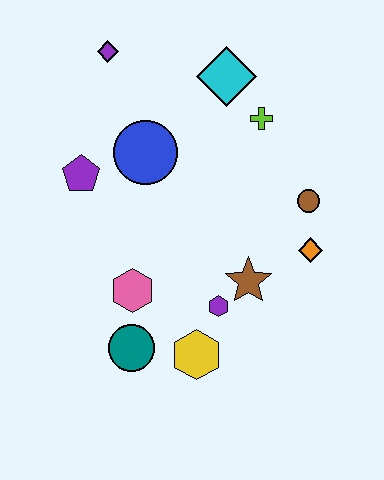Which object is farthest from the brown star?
The purple diamond is farthest from the brown star.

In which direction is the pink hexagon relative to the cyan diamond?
The pink hexagon is below the cyan diamond.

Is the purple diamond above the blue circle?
Yes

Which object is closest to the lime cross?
The cyan diamond is closest to the lime cross.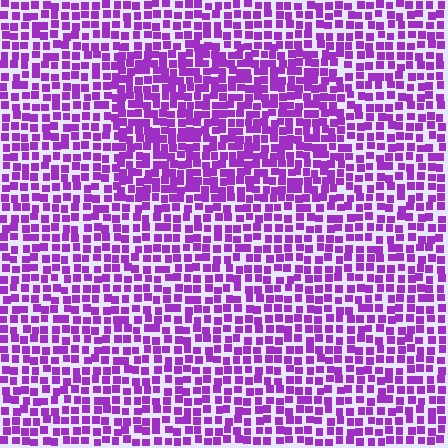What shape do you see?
I see a rectangle.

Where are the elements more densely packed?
The elements are more densely packed inside the rectangle boundary.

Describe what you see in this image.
The image contains small purple elements arranged at two different densities. A rectangle-shaped region is visible where the elements are more densely packed than the surrounding area.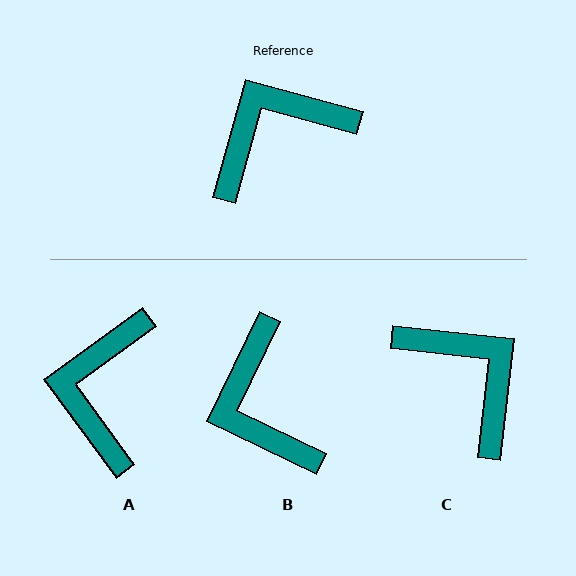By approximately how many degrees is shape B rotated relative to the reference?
Approximately 80 degrees counter-clockwise.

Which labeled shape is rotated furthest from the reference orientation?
C, about 81 degrees away.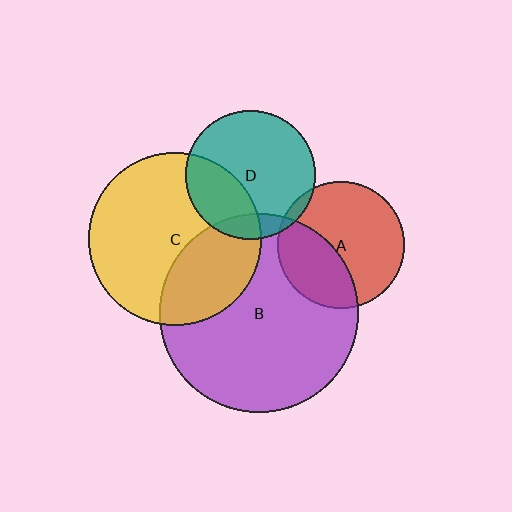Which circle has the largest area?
Circle B (purple).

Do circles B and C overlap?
Yes.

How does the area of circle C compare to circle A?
Approximately 1.9 times.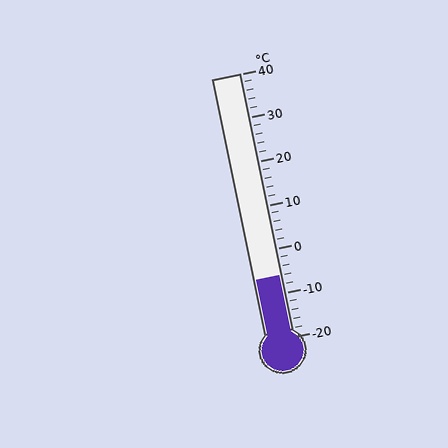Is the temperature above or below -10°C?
The temperature is above -10°C.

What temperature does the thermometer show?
The thermometer shows approximately -6°C.